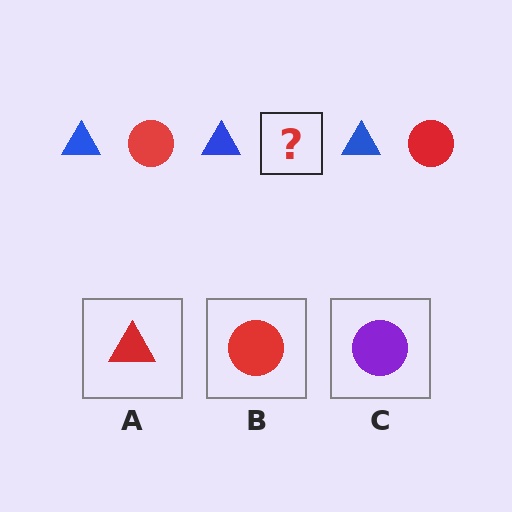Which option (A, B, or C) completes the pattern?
B.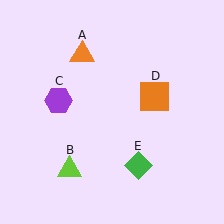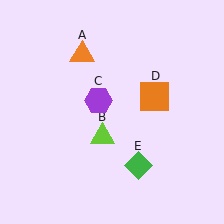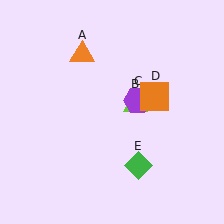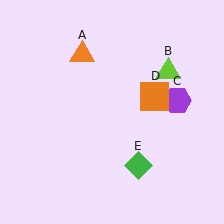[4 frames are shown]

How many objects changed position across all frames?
2 objects changed position: lime triangle (object B), purple hexagon (object C).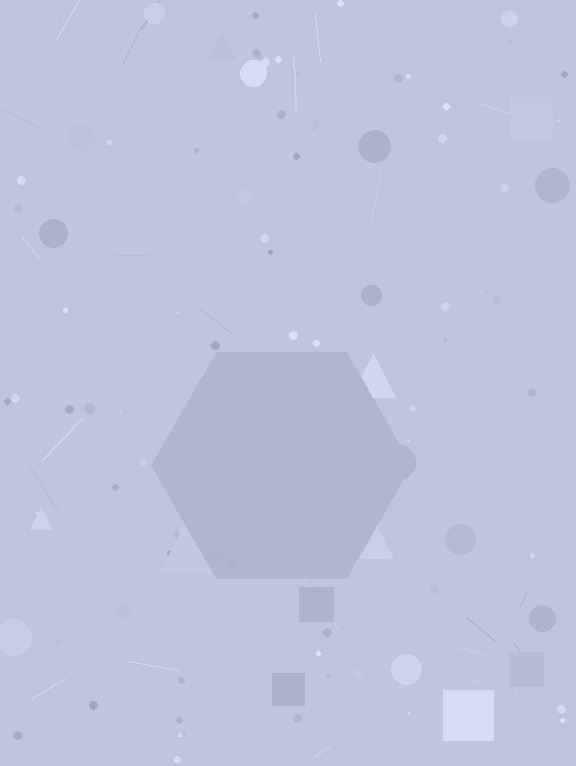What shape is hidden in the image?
A hexagon is hidden in the image.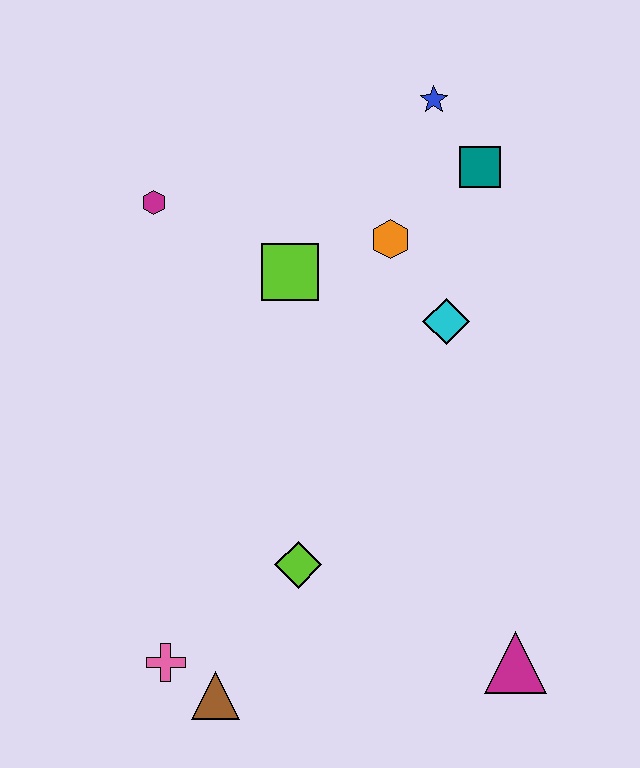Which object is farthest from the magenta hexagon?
The magenta triangle is farthest from the magenta hexagon.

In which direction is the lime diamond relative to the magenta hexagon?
The lime diamond is below the magenta hexagon.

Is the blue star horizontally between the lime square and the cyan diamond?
Yes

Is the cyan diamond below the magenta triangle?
No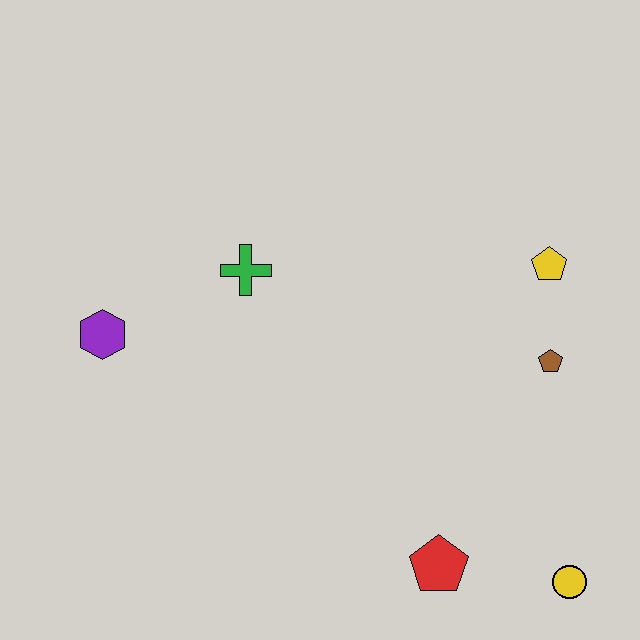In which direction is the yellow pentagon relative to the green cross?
The yellow pentagon is to the right of the green cross.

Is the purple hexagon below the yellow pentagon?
Yes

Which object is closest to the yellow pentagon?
The brown pentagon is closest to the yellow pentagon.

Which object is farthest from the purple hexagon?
The yellow circle is farthest from the purple hexagon.